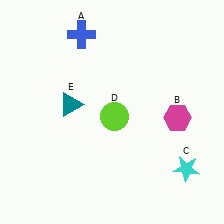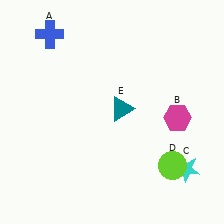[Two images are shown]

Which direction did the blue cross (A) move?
The blue cross (A) moved left.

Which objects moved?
The objects that moved are: the blue cross (A), the lime circle (D), the teal triangle (E).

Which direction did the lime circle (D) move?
The lime circle (D) moved right.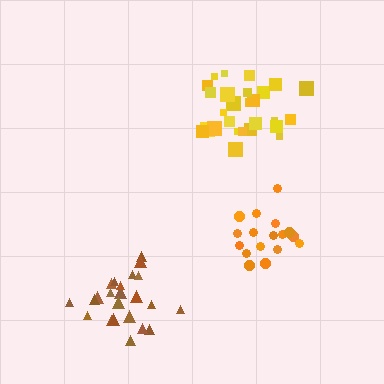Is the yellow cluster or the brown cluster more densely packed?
Brown.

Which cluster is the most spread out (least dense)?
Orange.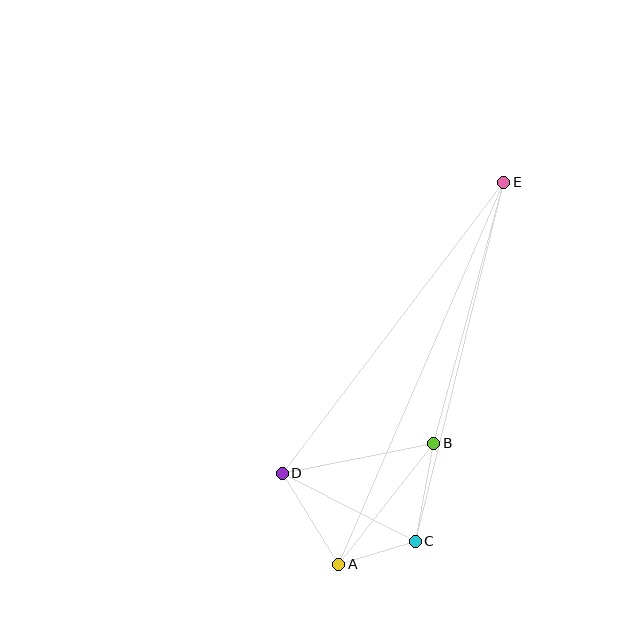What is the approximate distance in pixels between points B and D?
The distance between B and D is approximately 155 pixels.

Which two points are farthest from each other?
Points A and E are farthest from each other.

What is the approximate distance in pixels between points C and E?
The distance between C and E is approximately 370 pixels.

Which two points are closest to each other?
Points A and C are closest to each other.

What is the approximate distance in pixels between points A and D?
The distance between A and D is approximately 107 pixels.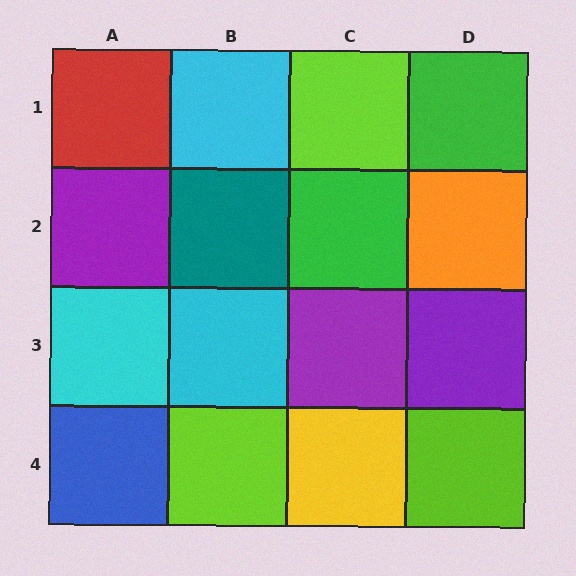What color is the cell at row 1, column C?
Lime.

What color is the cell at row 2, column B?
Teal.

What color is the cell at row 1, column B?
Cyan.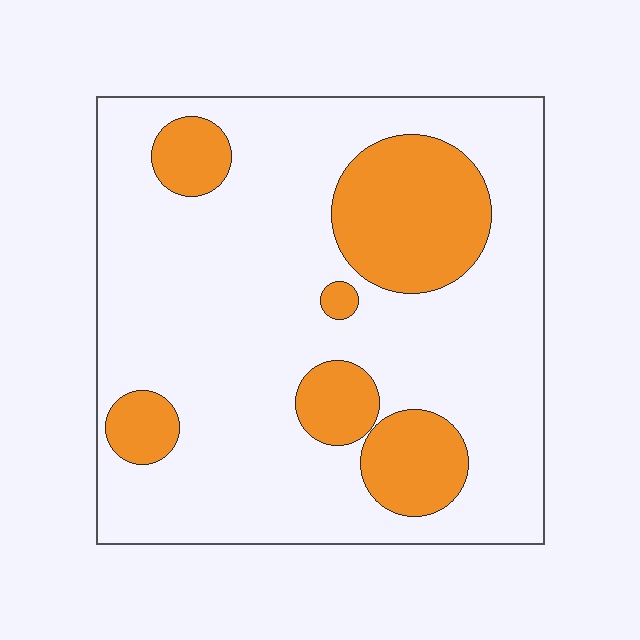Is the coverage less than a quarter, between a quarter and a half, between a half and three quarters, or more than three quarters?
Less than a quarter.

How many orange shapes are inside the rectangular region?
6.